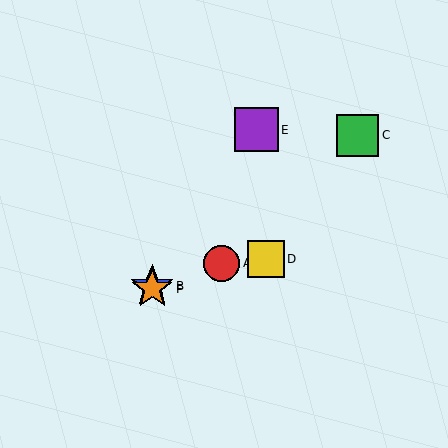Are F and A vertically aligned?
No, F is at x≈152 and A is at x≈222.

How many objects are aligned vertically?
2 objects (B, F) are aligned vertically.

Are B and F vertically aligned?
Yes, both are at x≈152.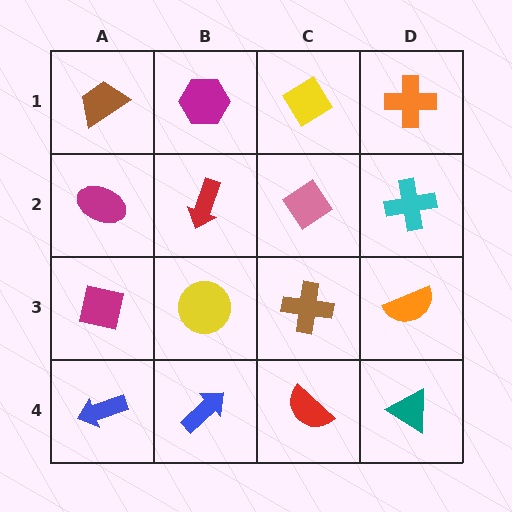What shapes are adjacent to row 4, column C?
A brown cross (row 3, column C), a blue arrow (row 4, column B), a teal triangle (row 4, column D).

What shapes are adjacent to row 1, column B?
A red arrow (row 2, column B), a brown trapezoid (row 1, column A), a yellow diamond (row 1, column C).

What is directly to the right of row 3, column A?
A yellow circle.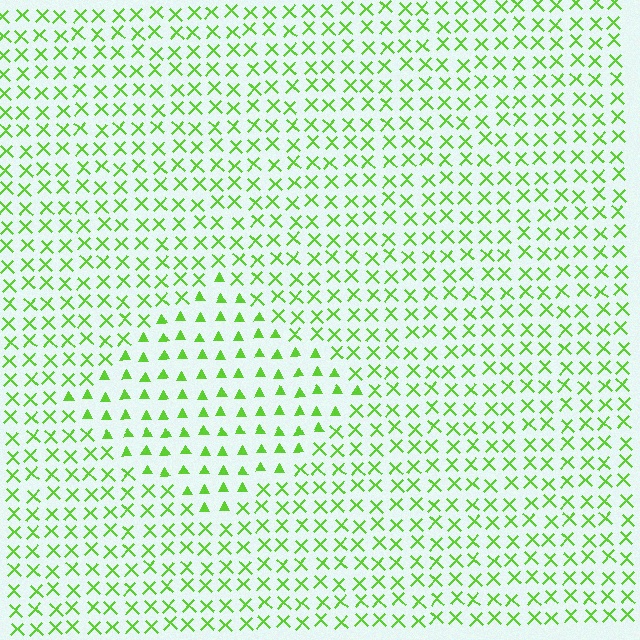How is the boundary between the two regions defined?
The boundary is defined by a change in element shape: triangles inside vs. X marks outside. All elements share the same color and spacing.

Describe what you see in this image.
The image is filled with small lime elements arranged in a uniform grid. A diamond-shaped region contains triangles, while the surrounding area contains X marks. The boundary is defined purely by the change in element shape.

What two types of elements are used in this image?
The image uses triangles inside the diamond region and X marks outside it.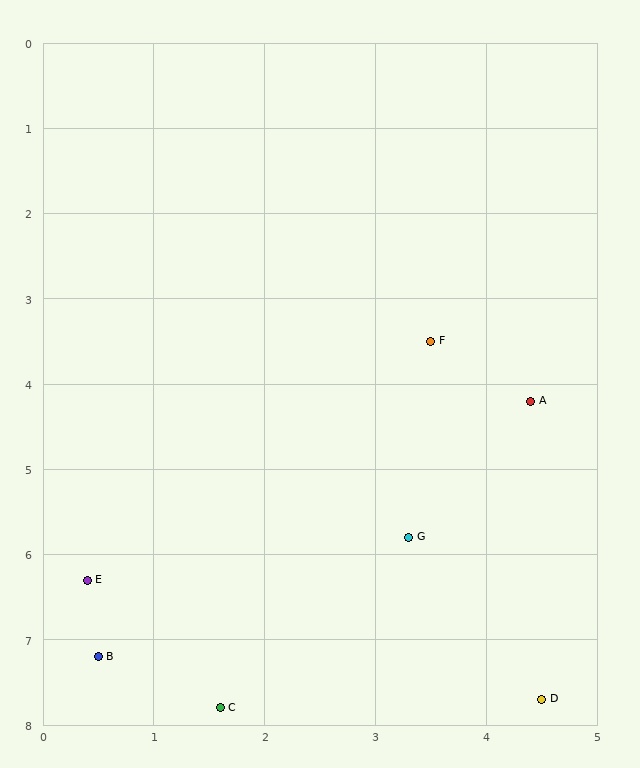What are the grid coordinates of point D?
Point D is at approximately (4.5, 7.7).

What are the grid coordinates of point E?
Point E is at approximately (0.4, 6.3).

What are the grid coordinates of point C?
Point C is at approximately (1.6, 7.8).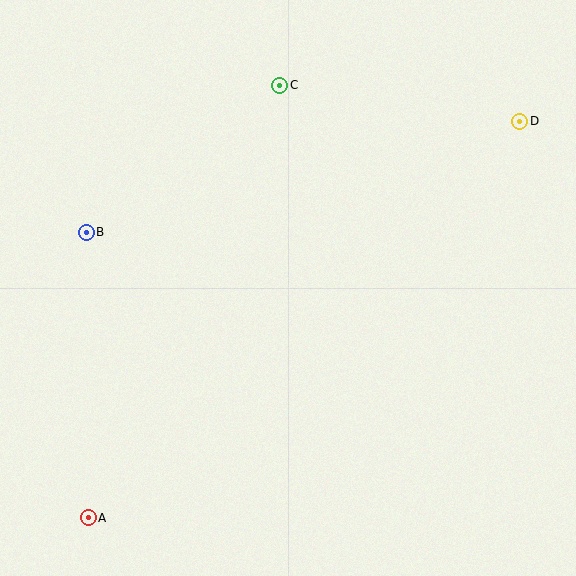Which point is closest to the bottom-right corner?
Point D is closest to the bottom-right corner.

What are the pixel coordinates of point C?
Point C is at (280, 85).